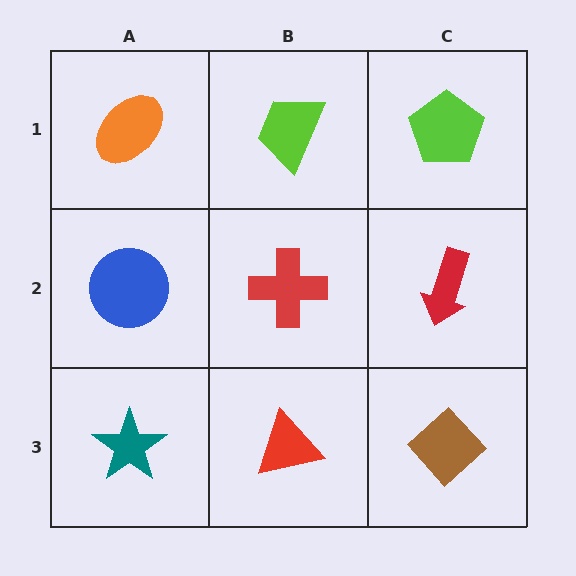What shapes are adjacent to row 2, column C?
A lime pentagon (row 1, column C), a brown diamond (row 3, column C), a red cross (row 2, column B).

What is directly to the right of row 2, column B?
A red arrow.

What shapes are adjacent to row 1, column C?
A red arrow (row 2, column C), a lime trapezoid (row 1, column B).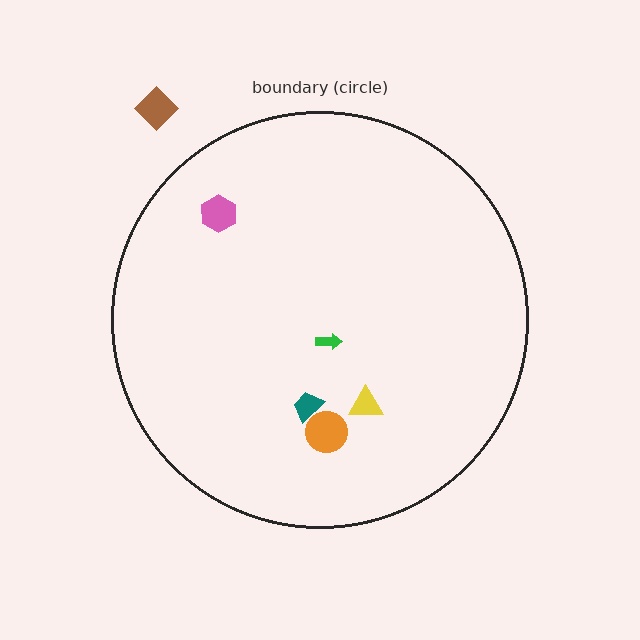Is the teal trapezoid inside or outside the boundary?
Inside.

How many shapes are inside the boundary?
5 inside, 1 outside.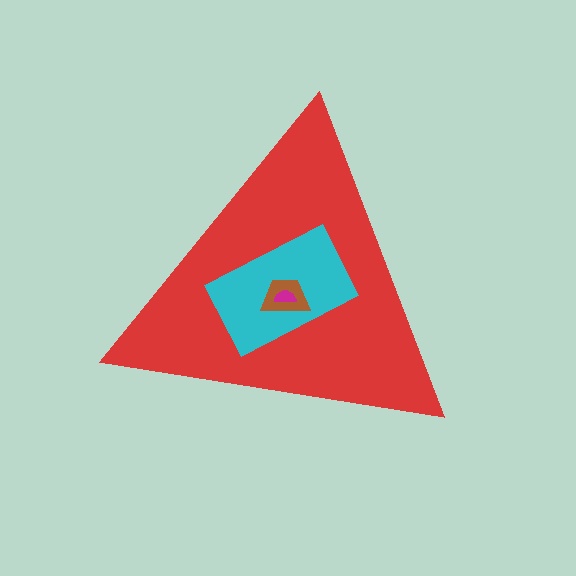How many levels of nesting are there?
4.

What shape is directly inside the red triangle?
The cyan rectangle.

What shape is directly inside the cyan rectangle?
The brown trapezoid.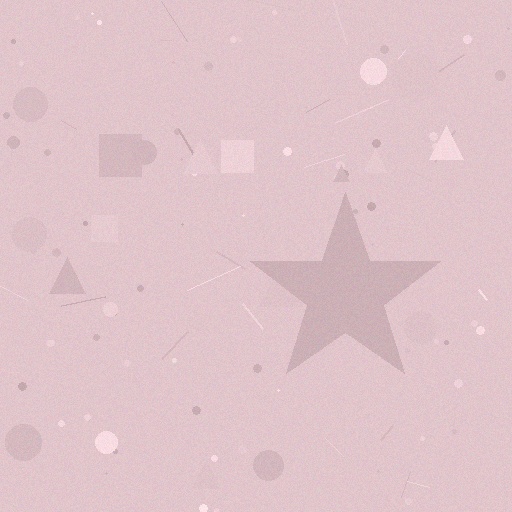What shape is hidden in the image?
A star is hidden in the image.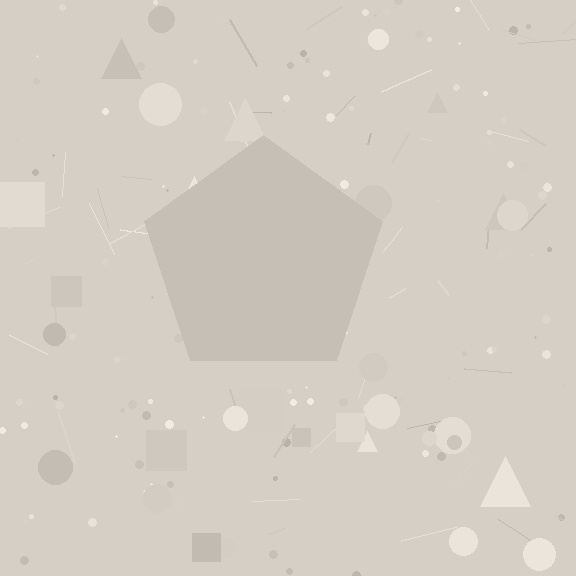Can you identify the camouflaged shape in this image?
The camouflaged shape is a pentagon.